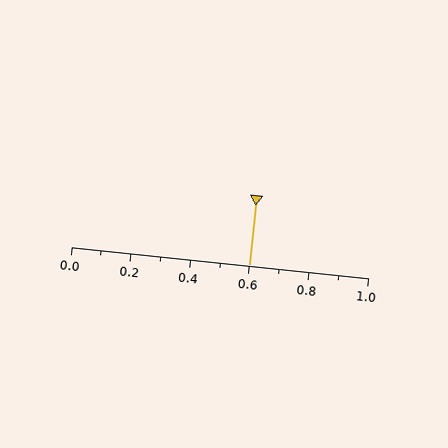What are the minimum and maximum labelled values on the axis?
The axis runs from 0.0 to 1.0.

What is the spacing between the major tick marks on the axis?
The major ticks are spaced 0.2 apart.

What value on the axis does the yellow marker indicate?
The marker indicates approximately 0.6.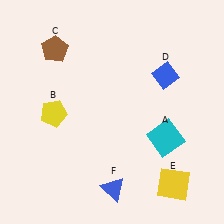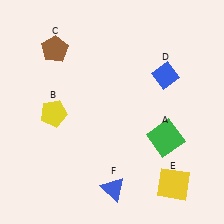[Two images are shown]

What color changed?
The square (A) changed from cyan in Image 1 to green in Image 2.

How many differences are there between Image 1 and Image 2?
There is 1 difference between the two images.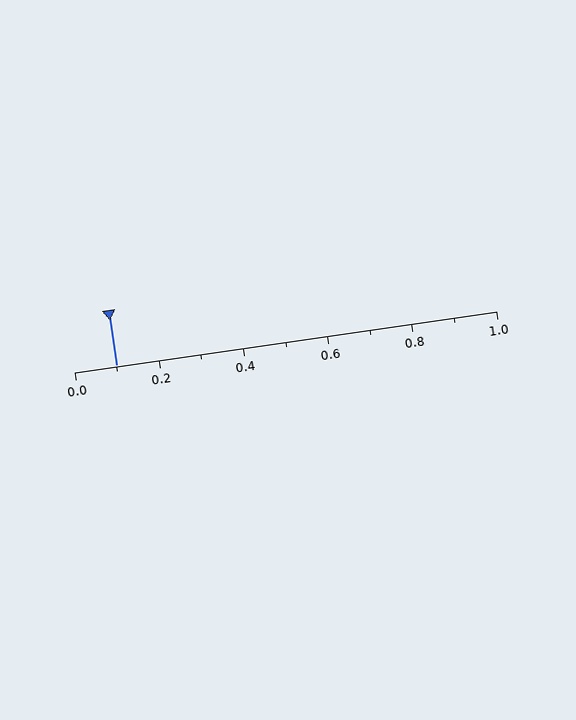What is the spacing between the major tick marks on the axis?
The major ticks are spaced 0.2 apart.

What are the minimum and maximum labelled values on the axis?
The axis runs from 0.0 to 1.0.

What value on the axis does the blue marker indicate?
The marker indicates approximately 0.1.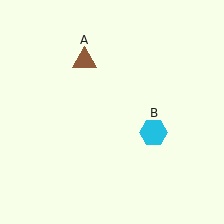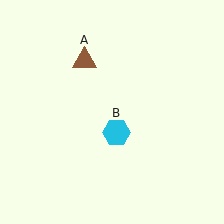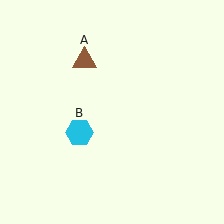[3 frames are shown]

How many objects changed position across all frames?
1 object changed position: cyan hexagon (object B).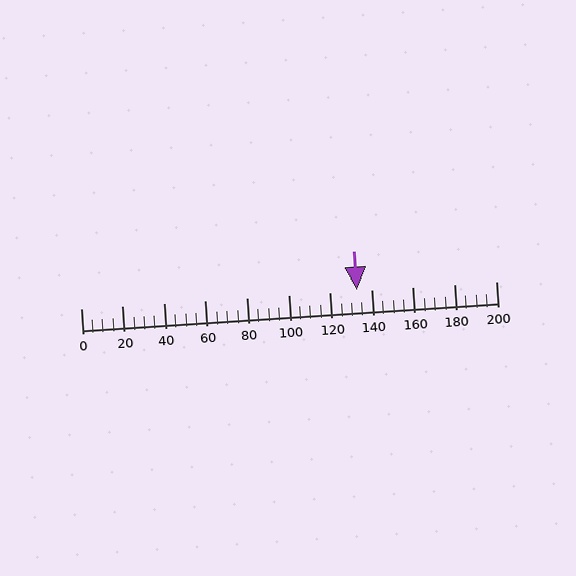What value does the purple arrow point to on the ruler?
The purple arrow points to approximately 133.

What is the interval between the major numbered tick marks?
The major tick marks are spaced 20 units apart.